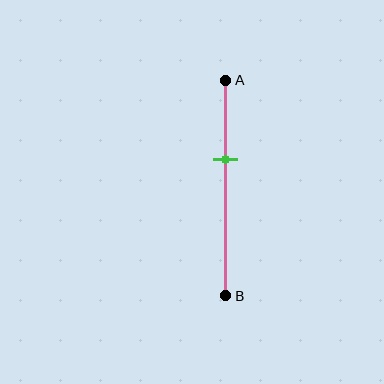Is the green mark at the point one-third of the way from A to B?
No, the mark is at about 35% from A, not at the 33% one-third point.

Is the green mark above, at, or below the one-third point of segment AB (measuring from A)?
The green mark is below the one-third point of segment AB.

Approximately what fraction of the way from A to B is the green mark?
The green mark is approximately 35% of the way from A to B.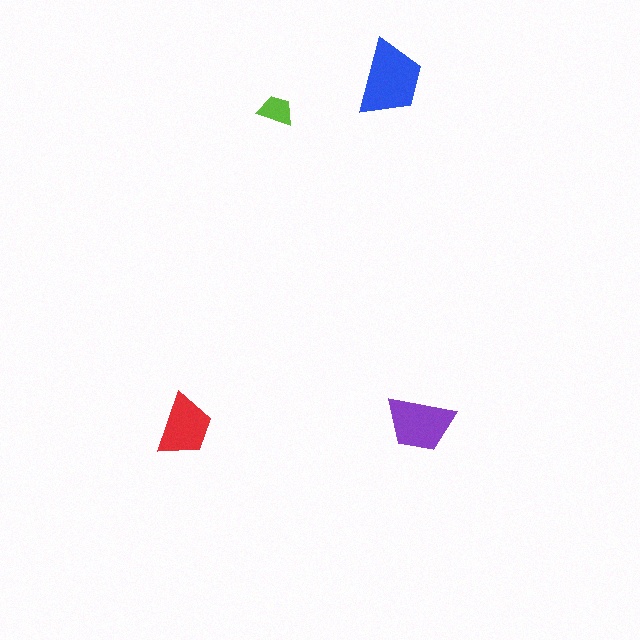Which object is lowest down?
The red trapezoid is bottommost.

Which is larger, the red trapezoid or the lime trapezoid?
The red one.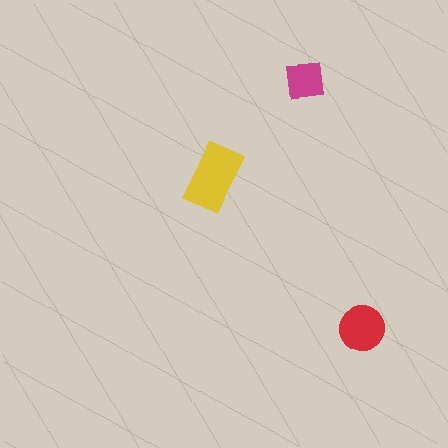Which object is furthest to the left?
The yellow rectangle is leftmost.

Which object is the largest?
The yellow rectangle.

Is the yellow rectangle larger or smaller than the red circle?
Larger.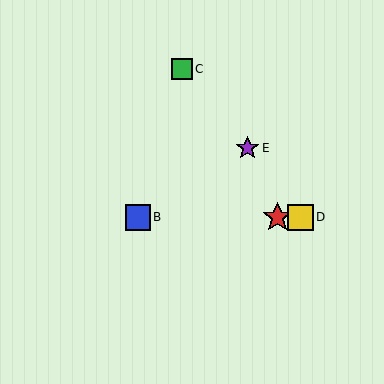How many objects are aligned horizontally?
3 objects (A, B, D) are aligned horizontally.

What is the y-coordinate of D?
Object D is at y≈217.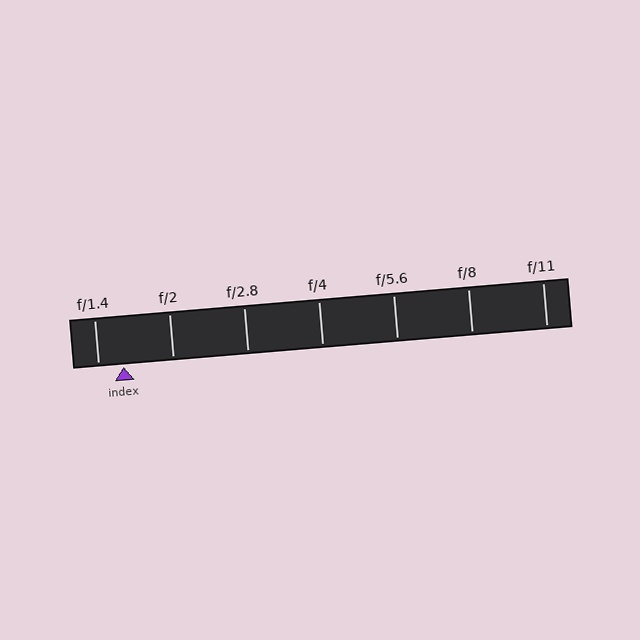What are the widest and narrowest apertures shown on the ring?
The widest aperture shown is f/1.4 and the narrowest is f/11.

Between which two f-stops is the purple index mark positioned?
The index mark is between f/1.4 and f/2.